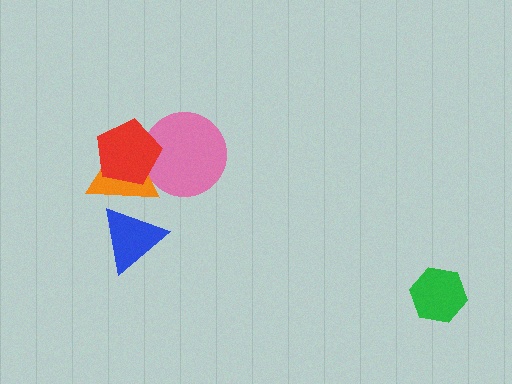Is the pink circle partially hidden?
Yes, it is partially covered by another shape.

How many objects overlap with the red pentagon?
2 objects overlap with the red pentagon.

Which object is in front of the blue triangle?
The orange triangle is in front of the blue triangle.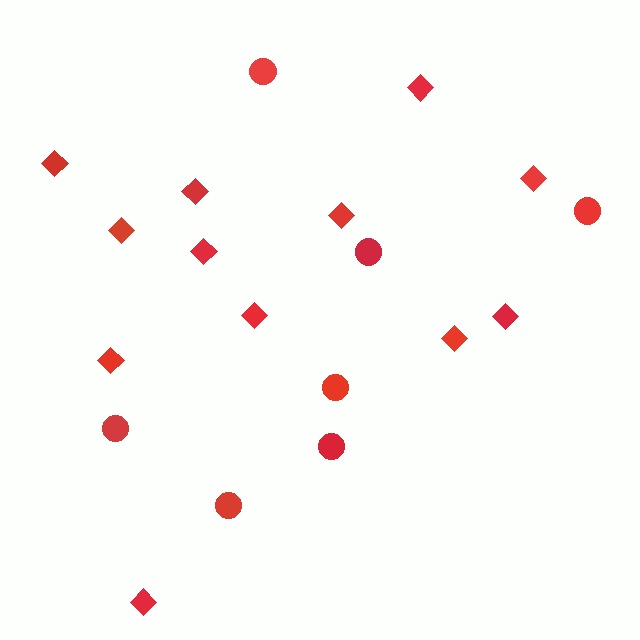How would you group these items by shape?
There are 2 groups: one group of circles (7) and one group of diamonds (12).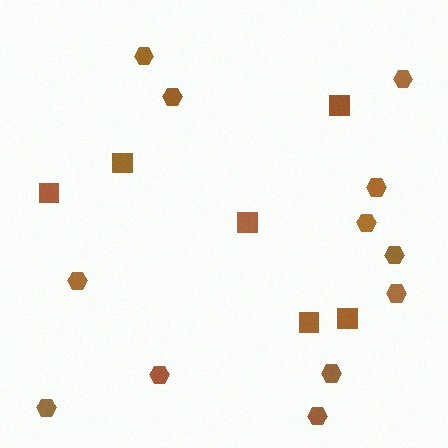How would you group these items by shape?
There are 2 groups: one group of squares (6) and one group of hexagons (12).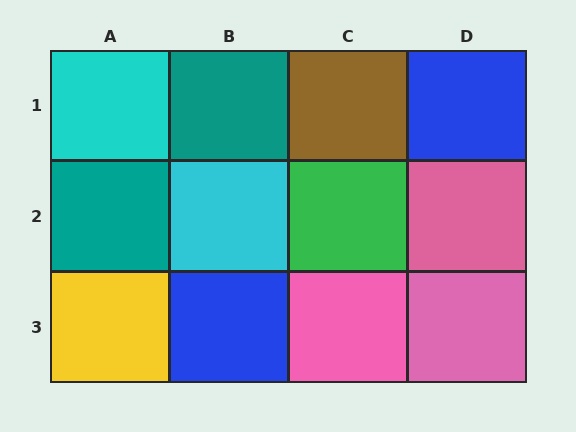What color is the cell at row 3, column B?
Blue.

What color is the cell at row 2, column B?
Cyan.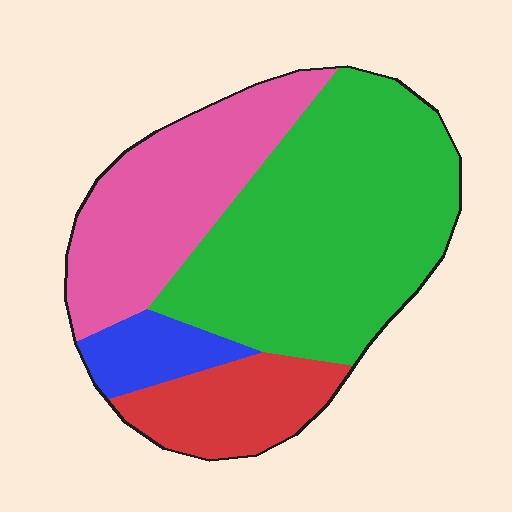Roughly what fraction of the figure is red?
Red takes up less than a quarter of the figure.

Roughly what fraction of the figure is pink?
Pink covers roughly 25% of the figure.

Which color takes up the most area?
Green, at roughly 50%.